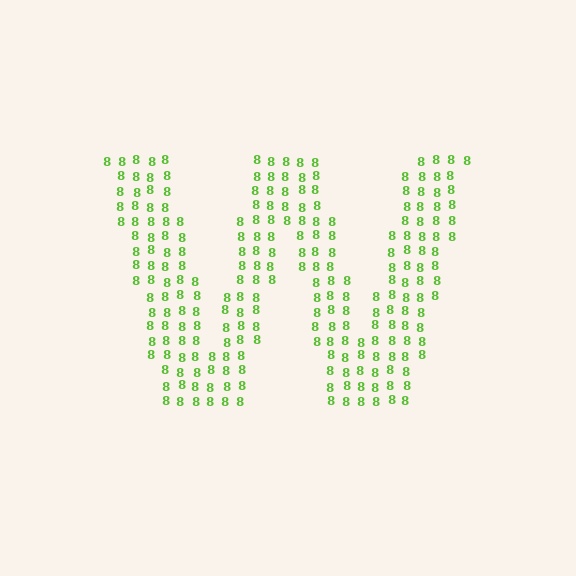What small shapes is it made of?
It is made of small digit 8's.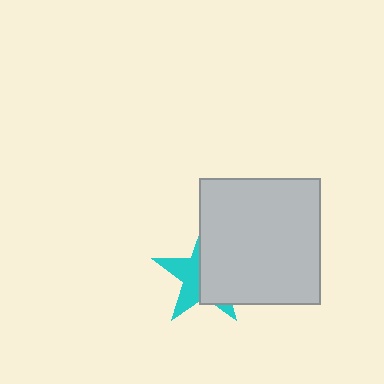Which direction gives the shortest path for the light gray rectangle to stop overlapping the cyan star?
Moving right gives the shortest separation.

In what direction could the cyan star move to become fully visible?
The cyan star could move left. That would shift it out from behind the light gray rectangle entirely.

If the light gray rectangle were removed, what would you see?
You would see the complete cyan star.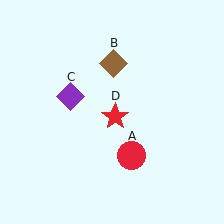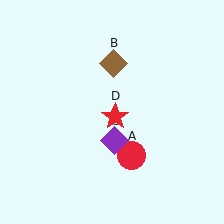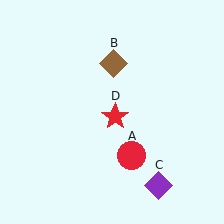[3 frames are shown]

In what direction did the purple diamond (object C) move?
The purple diamond (object C) moved down and to the right.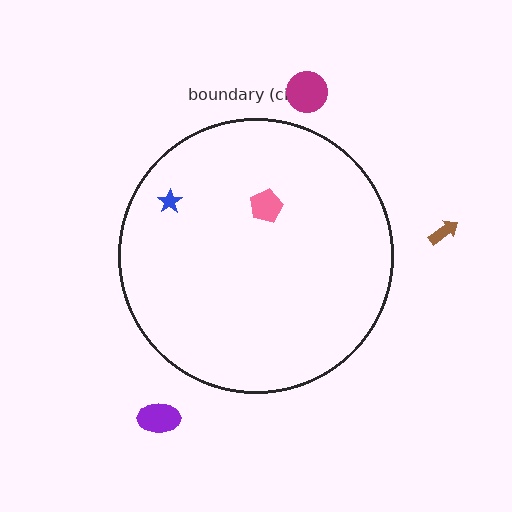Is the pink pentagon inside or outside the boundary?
Inside.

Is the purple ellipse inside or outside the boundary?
Outside.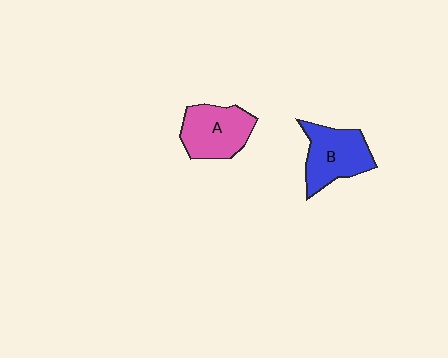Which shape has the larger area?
Shape B (blue).